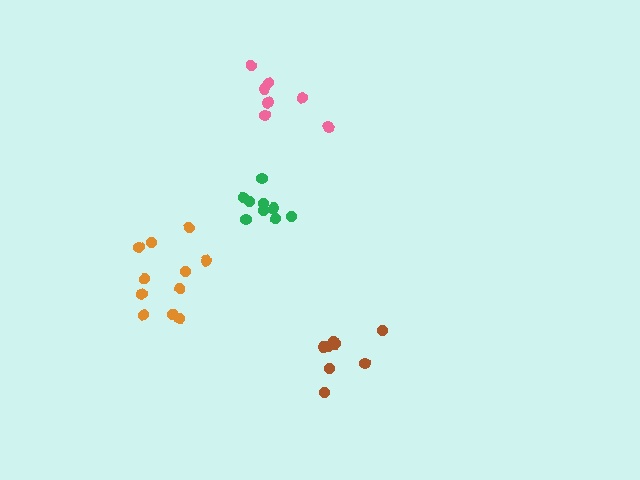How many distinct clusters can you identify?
There are 4 distinct clusters.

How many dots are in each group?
Group 1: 11 dots, Group 2: 7 dots, Group 3: 8 dots, Group 4: 9 dots (35 total).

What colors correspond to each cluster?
The clusters are colored: orange, pink, brown, green.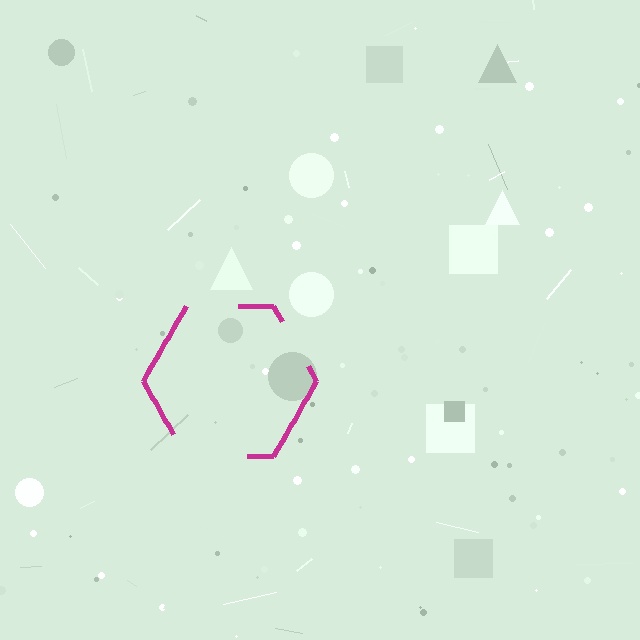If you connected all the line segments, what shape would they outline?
They would outline a hexagon.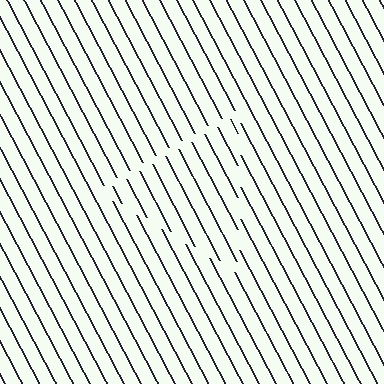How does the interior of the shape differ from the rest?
The interior of the shape contains the same grating, shifted by half a period — the contour is defined by the phase discontinuity where line-ends from the inner and outer gratings abut.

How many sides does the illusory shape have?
3 sides — the line-ends trace a triangle.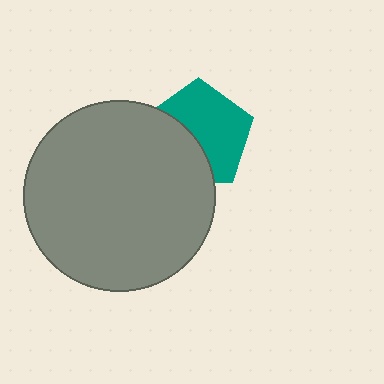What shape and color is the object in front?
The object in front is a gray circle.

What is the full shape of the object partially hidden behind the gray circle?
The partially hidden object is a teal pentagon.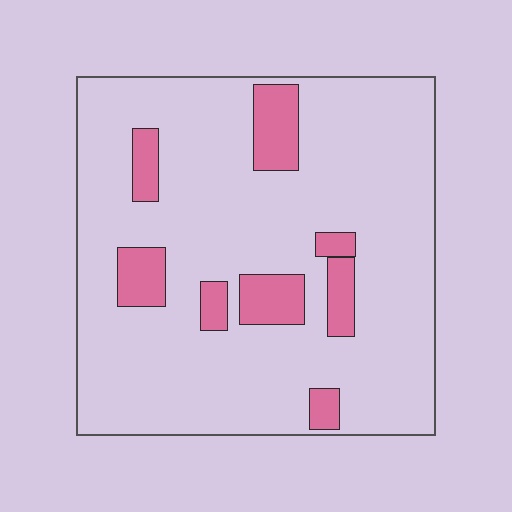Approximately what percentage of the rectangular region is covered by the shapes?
Approximately 15%.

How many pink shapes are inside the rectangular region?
8.